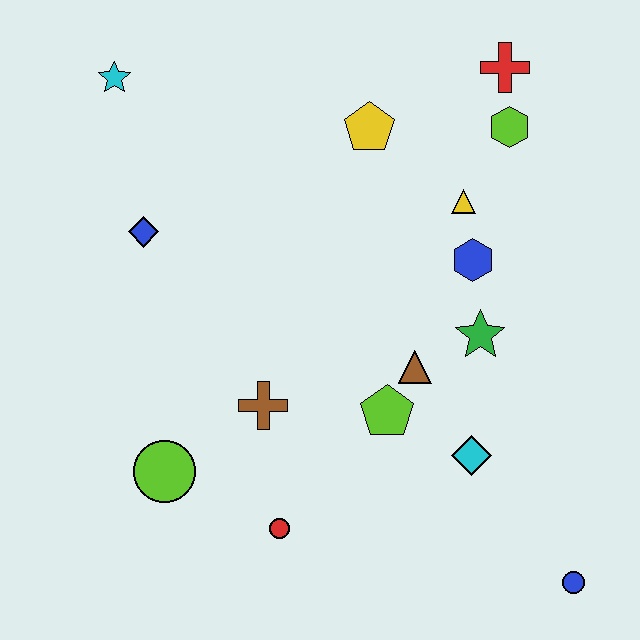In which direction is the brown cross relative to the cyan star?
The brown cross is below the cyan star.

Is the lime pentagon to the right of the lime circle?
Yes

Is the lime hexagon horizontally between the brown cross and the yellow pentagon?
No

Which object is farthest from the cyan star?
The blue circle is farthest from the cyan star.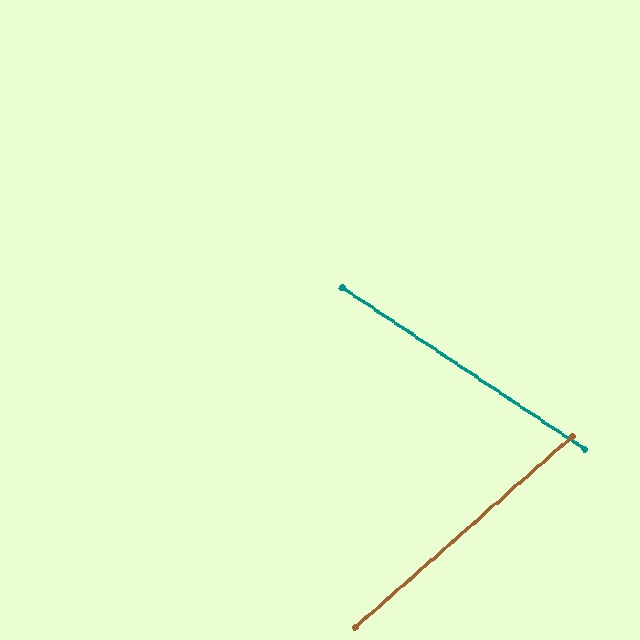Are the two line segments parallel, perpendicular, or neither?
Neither parallel nor perpendicular — they differ by about 75°.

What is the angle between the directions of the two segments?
Approximately 75 degrees.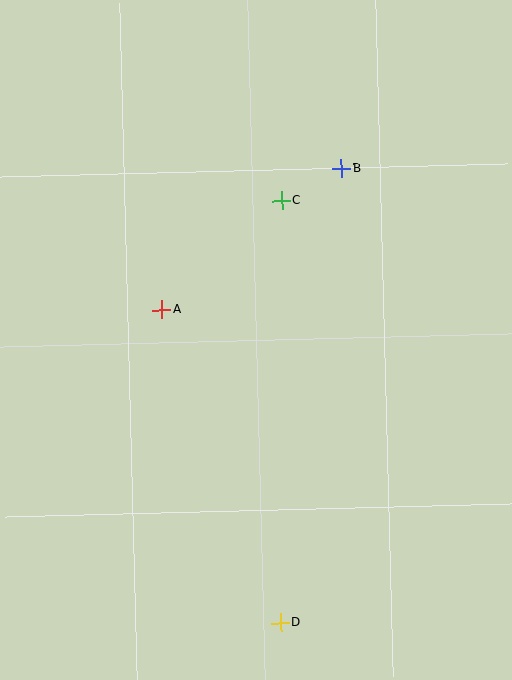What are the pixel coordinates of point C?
Point C is at (282, 201).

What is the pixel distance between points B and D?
The distance between B and D is 458 pixels.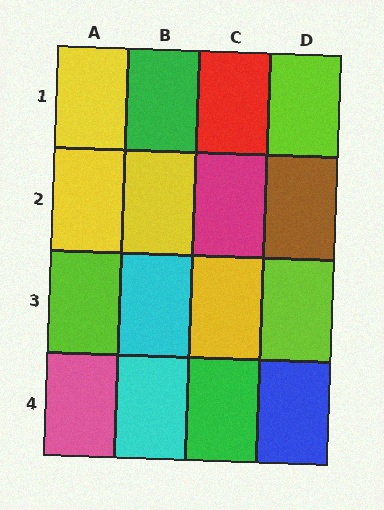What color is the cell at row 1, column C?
Red.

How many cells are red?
1 cell is red.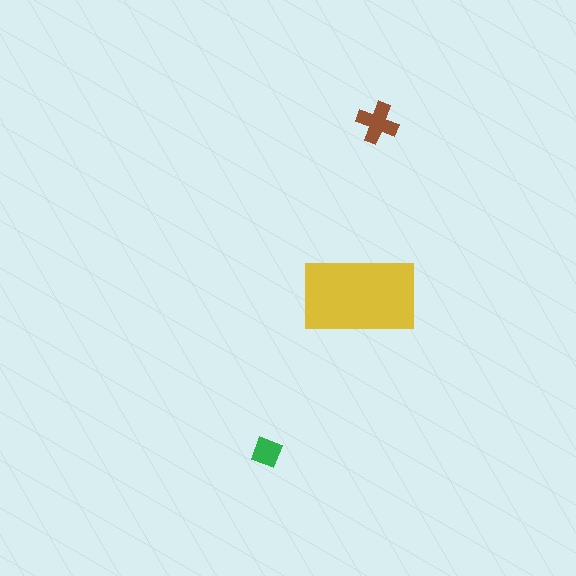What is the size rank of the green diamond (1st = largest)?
3rd.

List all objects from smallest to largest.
The green diamond, the brown cross, the yellow rectangle.